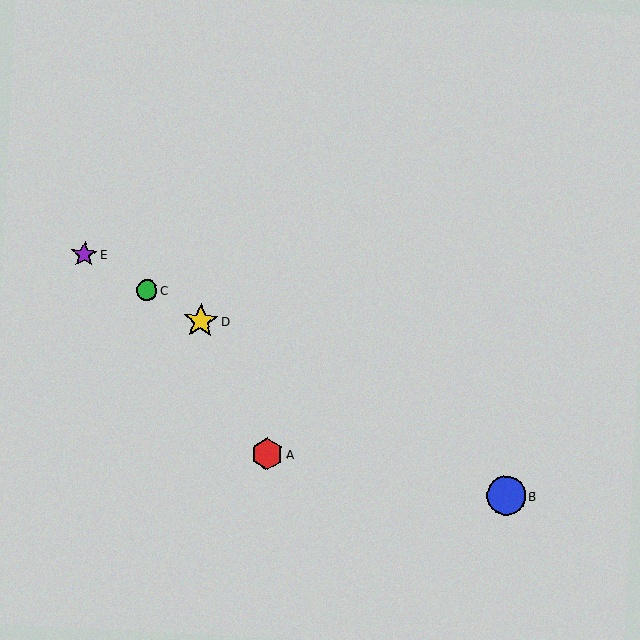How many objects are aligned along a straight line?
4 objects (B, C, D, E) are aligned along a straight line.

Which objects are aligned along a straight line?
Objects B, C, D, E are aligned along a straight line.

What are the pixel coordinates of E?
Object E is at (84, 254).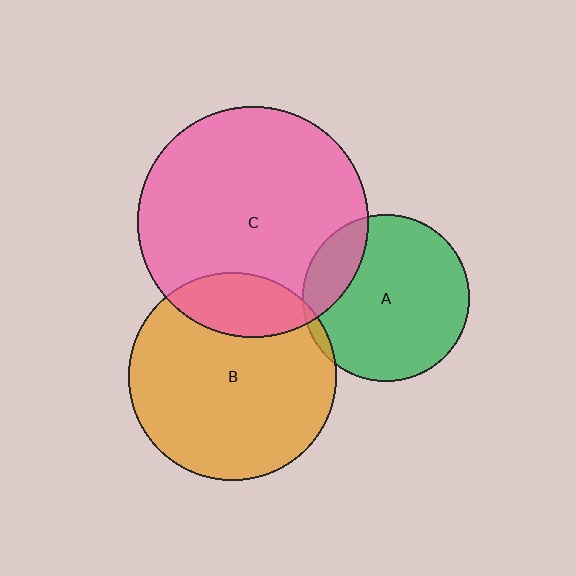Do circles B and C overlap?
Yes.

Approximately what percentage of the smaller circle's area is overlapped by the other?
Approximately 20%.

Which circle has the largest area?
Circle C (pink).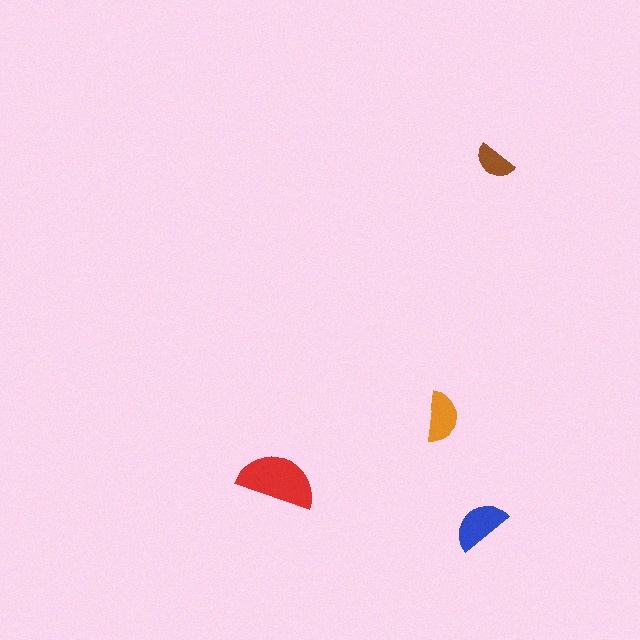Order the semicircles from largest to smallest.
the red one, the blue one, the orange one, the brown one.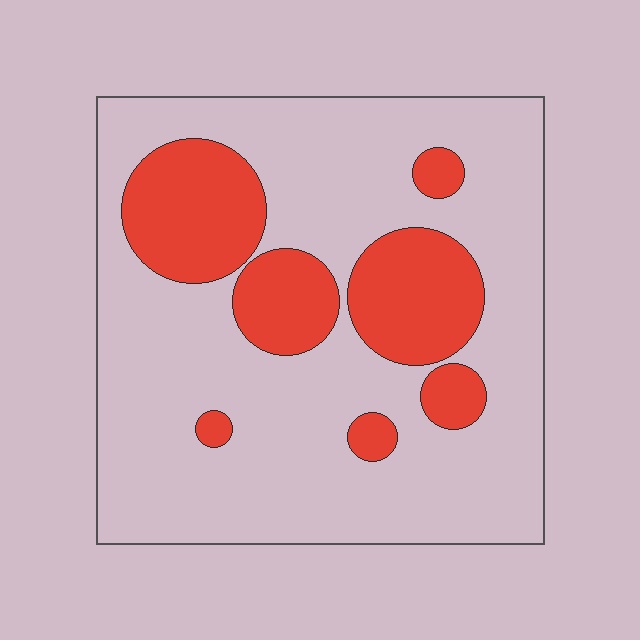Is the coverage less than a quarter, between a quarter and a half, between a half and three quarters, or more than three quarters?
Less than a quarter.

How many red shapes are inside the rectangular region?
7.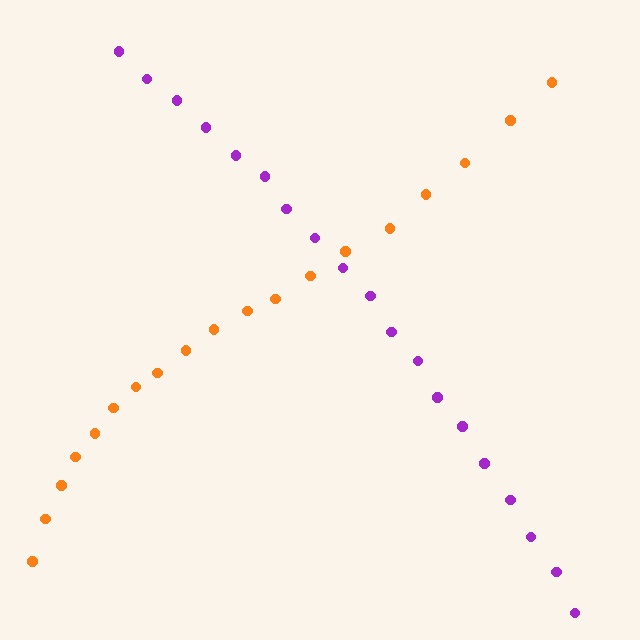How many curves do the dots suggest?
There are 2 distinct paths.